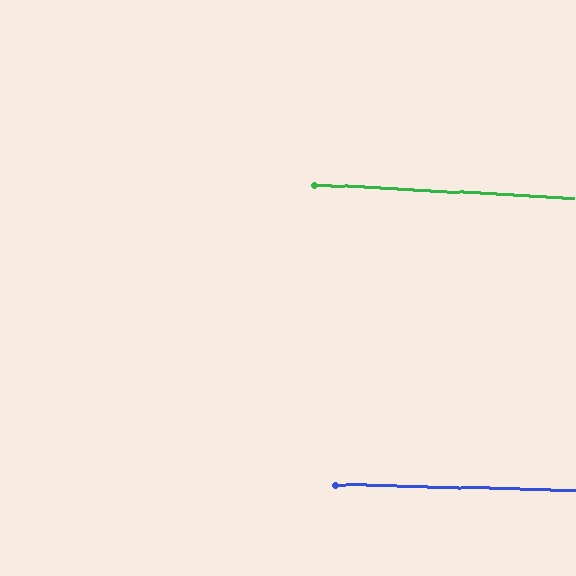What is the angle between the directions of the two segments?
Approximately 1 degree.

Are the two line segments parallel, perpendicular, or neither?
Parallel — their directions differ by only 1.5°.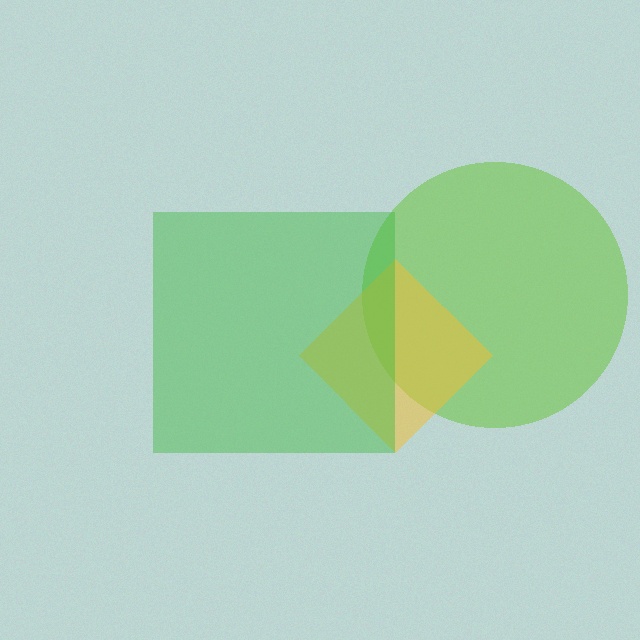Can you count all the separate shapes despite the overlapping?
Yes, there are 3 separate shapes.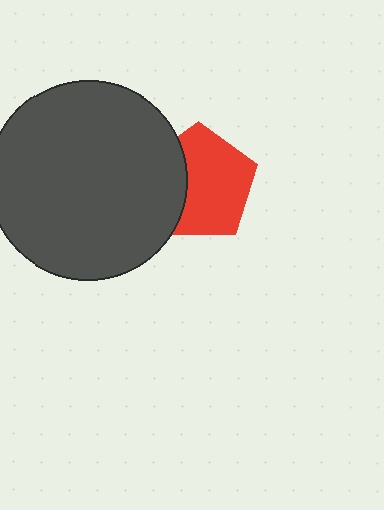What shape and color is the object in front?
The object in front is a dark gray circle.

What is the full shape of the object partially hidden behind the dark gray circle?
The partially hidden object is a red pentagon.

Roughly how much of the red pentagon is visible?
Most of it is visible (roughly 67%).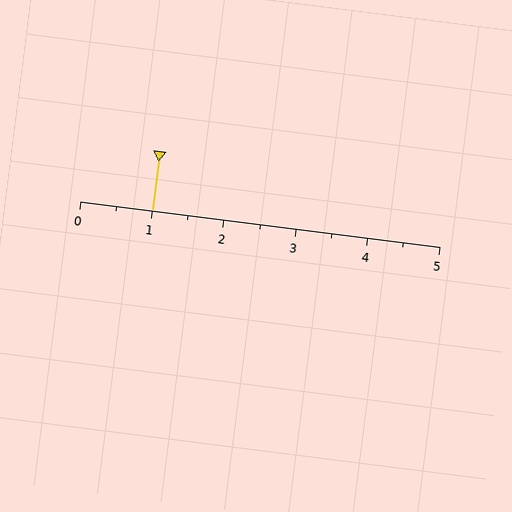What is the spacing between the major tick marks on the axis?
The major ticks are spaced 1 apart.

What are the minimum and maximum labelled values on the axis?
The axis runs from 0 to 5.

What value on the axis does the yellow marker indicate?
The marker indicates approximately 1.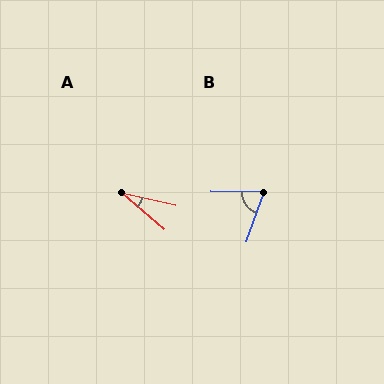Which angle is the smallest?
A, at approximately 28 degrees.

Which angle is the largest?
B, at approximately 71 degrees.